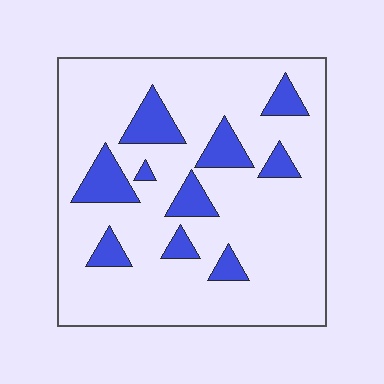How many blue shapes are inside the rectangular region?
10.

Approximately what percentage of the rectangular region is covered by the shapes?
Approximately 15%.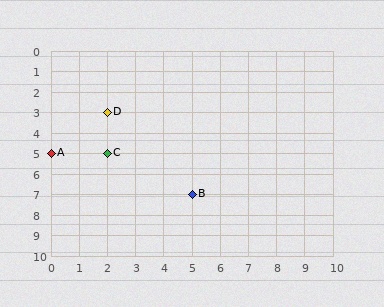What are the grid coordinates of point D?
Point D is at grid coordinates (2, 3).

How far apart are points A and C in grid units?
Points A and C are 2 columns apart.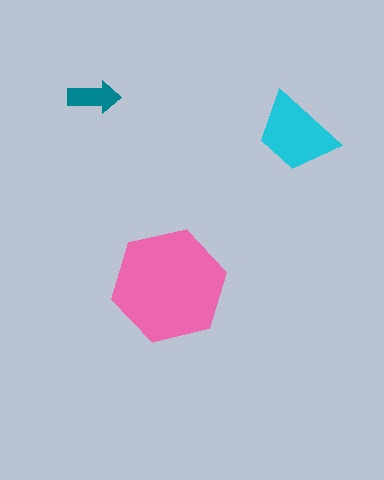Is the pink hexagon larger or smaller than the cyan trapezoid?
Larger.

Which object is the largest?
The pink hexagon.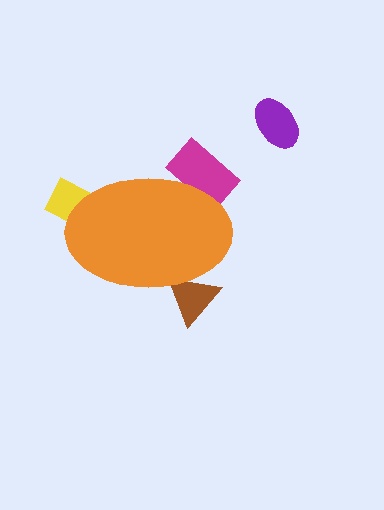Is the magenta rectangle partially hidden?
Yes, the magenta rectangle is partially hidden behind the orange ellipse.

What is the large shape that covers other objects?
An orange ellipse.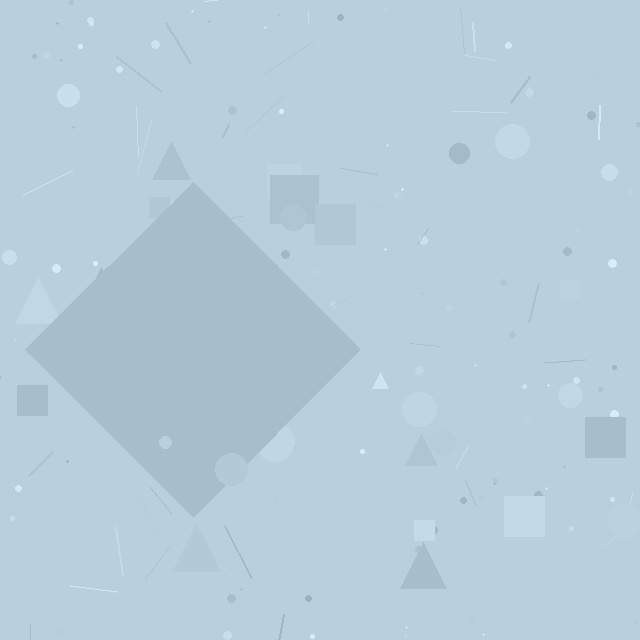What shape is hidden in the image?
A diamond is hidden in the image.